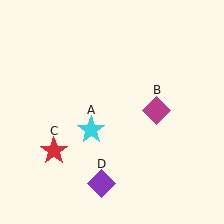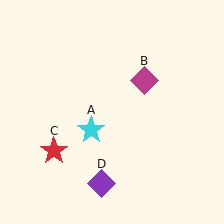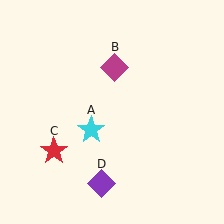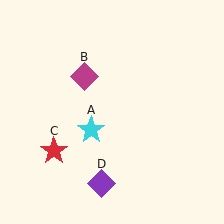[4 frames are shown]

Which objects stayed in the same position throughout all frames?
Cyan star (object A) and red star (object C) and purple diamond (object D) remained stationary.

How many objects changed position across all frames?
1 object changed position: magenta diamond (object B).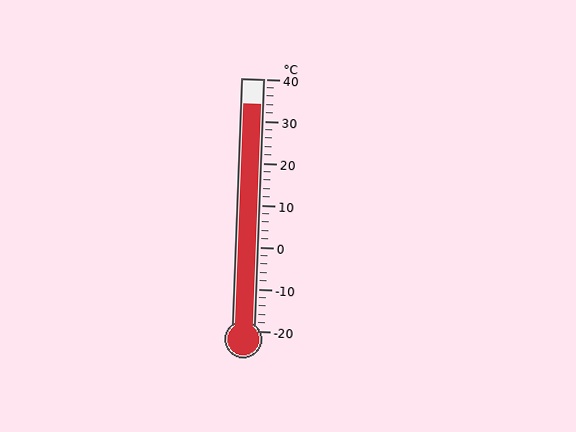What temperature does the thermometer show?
The thermometer shows approximately 34°C.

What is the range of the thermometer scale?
The thermometer scale ranges from -20°C to 40°C.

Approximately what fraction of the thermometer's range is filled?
The thermometer is filled to approximately 90% of its range.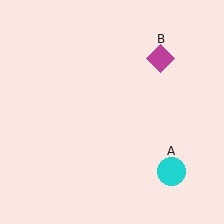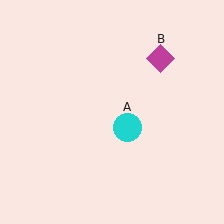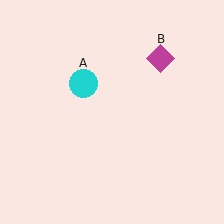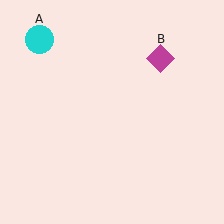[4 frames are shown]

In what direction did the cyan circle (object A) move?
The cyan circle (object A) moved up and to the left.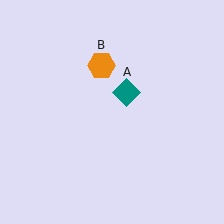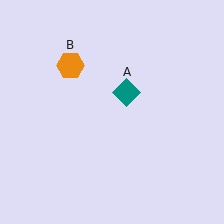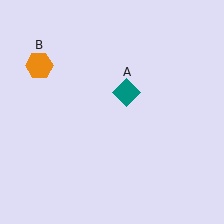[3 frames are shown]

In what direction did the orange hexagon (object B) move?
The orange hexagon (object B) moved left.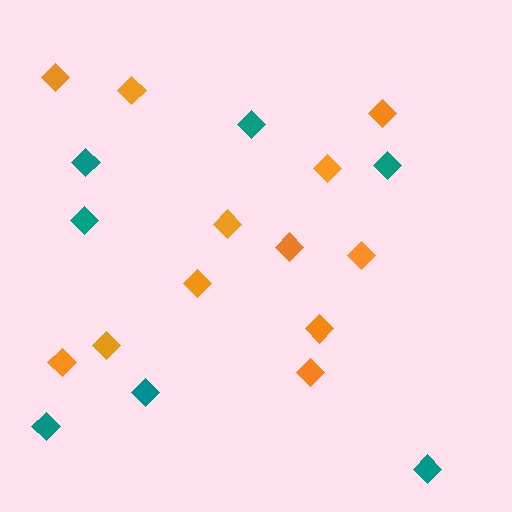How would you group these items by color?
There are 2 groups: one group of orange diamonds (12) and one group of teal diamonds (7).